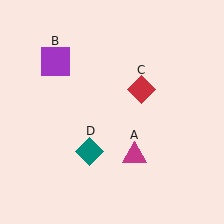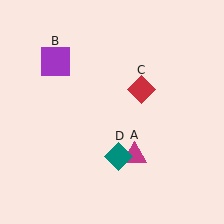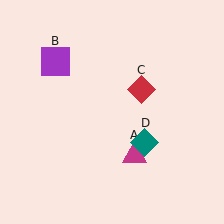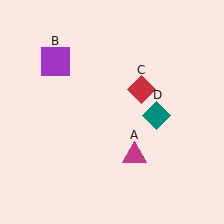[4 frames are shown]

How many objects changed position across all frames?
1 object changed position: teal diamond (object D).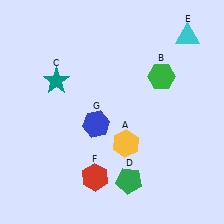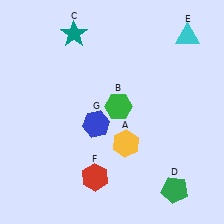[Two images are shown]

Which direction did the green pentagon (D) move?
The green pentagon (D) moved right.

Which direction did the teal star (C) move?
The teal star (C) moved up.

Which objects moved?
The objects that moved are: the green hexagon (B), the teal star (C), the green pentagon (D).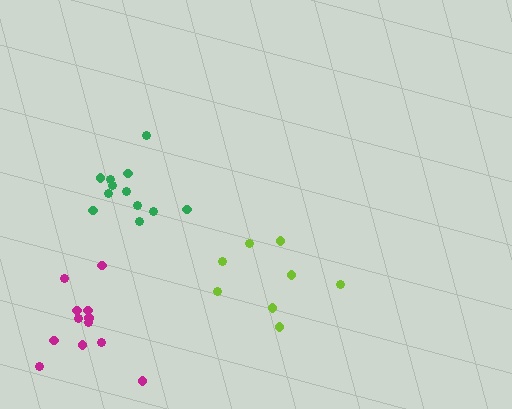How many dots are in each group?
Group 1: 8 dots, Group 2: 12 dots, Group 3: 12 dots (32 total).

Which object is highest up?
The green cluster is topmost.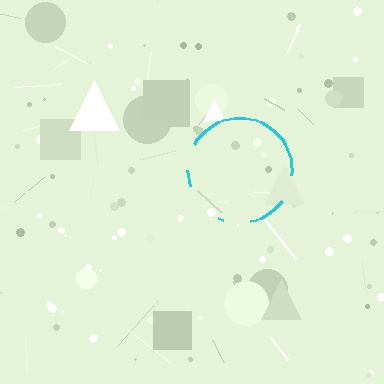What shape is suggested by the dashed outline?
The dashed outline suggests a circle.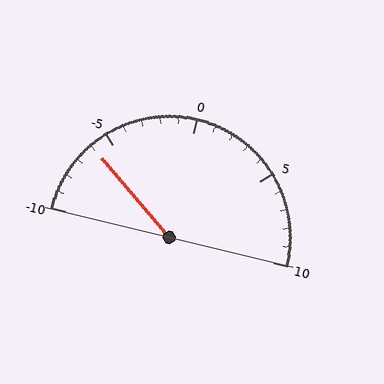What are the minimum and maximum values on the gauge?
The gauge ranges from -10 to 10.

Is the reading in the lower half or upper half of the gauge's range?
The reading is in the lower half of the range (-10 to 10).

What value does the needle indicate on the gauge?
The needle indicates approximately -6.